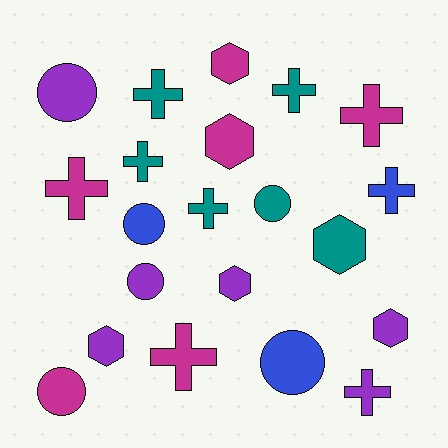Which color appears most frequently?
Magenta, with 6 objects.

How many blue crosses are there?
There is 1 blue cross.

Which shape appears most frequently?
Cross, with 9 objects.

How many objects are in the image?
There are 21 objects.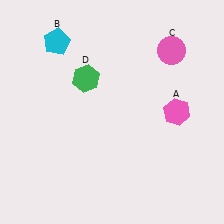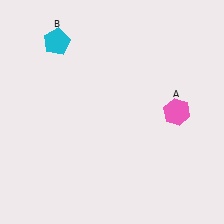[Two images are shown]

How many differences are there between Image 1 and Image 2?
There are 2 differences between the two images.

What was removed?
The pink circle (C), the green hexagon (D) were removed in Image 2.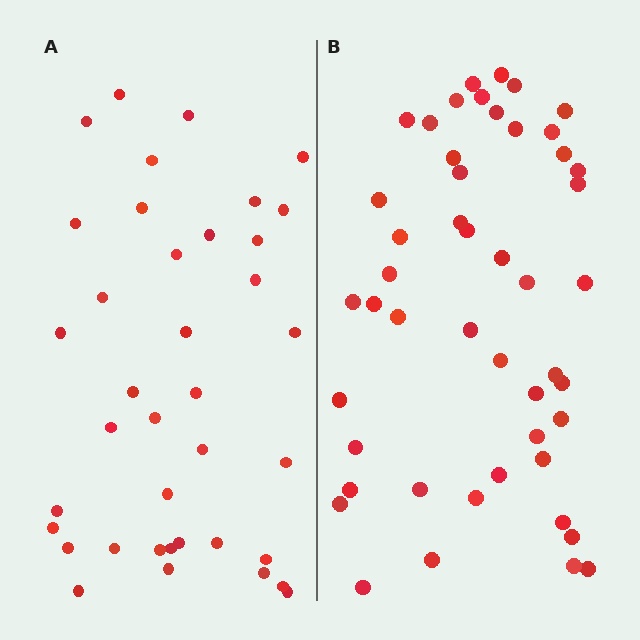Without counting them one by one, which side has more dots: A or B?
Region B (the right region) has more dots.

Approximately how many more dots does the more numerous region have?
Region B has roughly 10 or so more dots than region A.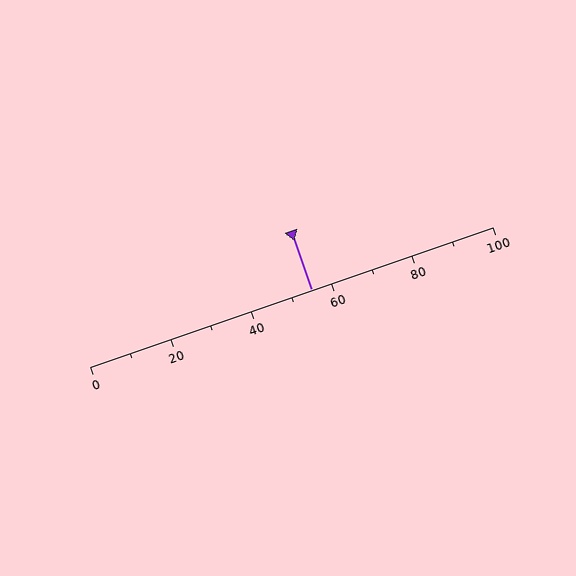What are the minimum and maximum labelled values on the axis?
The axis runs from 0 to 100.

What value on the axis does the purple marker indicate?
The marker indicates approximately 55.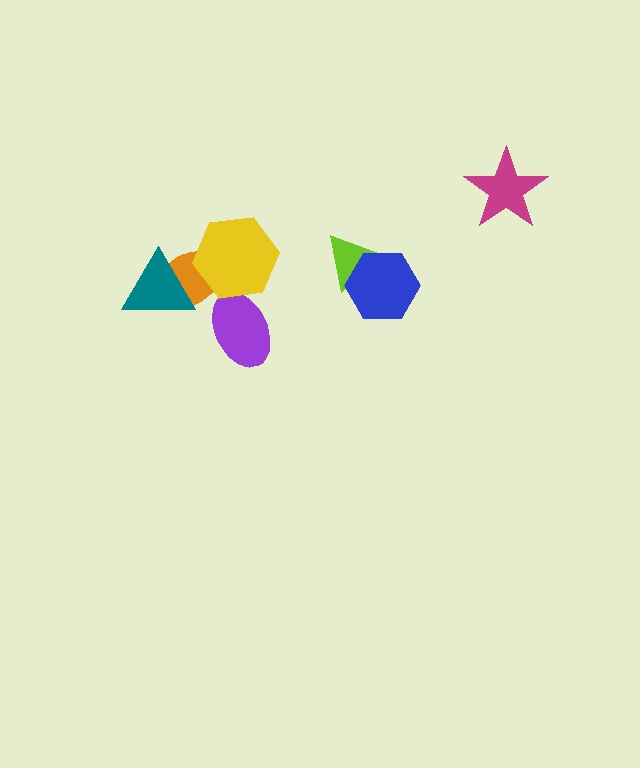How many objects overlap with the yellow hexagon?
2 objects overlap with the yellow hexagon.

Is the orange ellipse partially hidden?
Yes, it is partially covered by another shape.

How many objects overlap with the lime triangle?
1 object overlaps with the lime triangle.